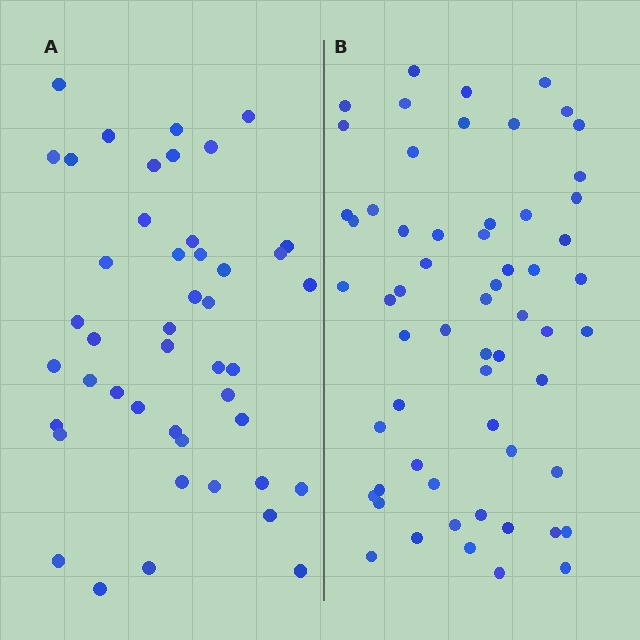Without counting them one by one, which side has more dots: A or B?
Region B (the right region) has more dots.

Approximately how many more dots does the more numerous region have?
Region B has approximately 15 more dots than region A.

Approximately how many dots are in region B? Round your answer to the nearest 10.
About 60 dots.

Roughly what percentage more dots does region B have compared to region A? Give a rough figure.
About 35% more.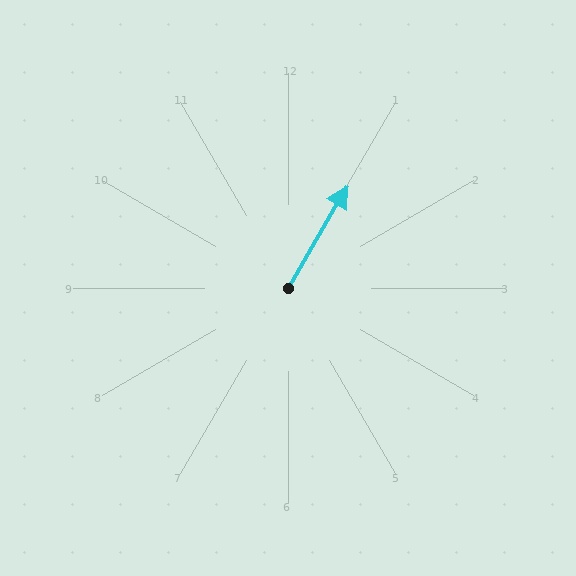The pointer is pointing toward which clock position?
Roughly 1 o'clock.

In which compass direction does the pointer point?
Northeast.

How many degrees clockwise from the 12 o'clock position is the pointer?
Approximately 30 degrees.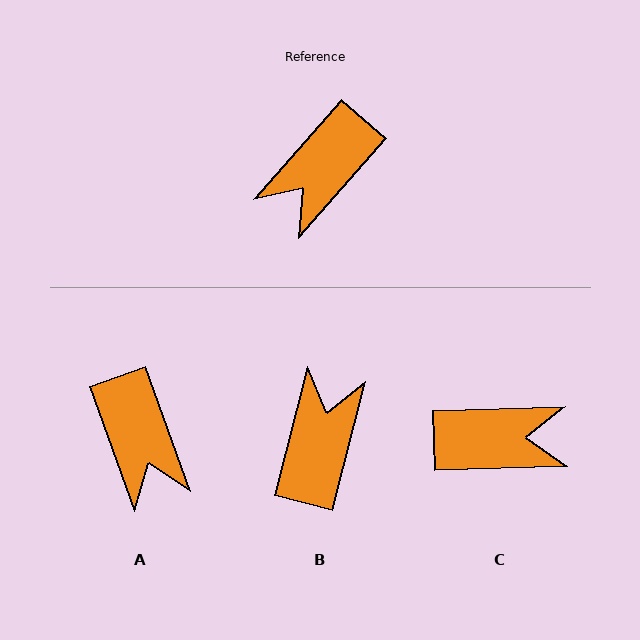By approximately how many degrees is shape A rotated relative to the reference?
Approximately 61 degrees counter-clockwise.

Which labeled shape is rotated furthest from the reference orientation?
B, about 153 degrees away.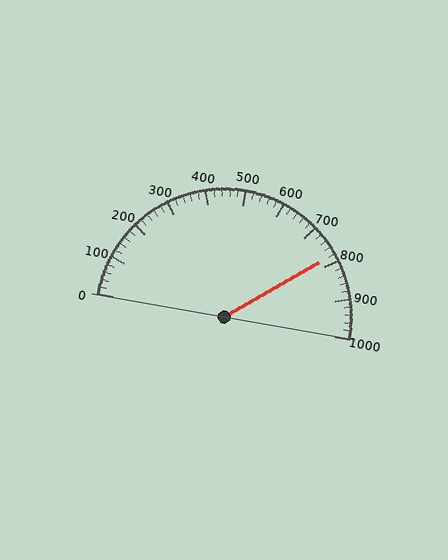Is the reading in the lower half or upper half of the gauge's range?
The reading is in the upper half of the range (0 to 1000).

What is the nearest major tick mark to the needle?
The nearest major tick mark is 800.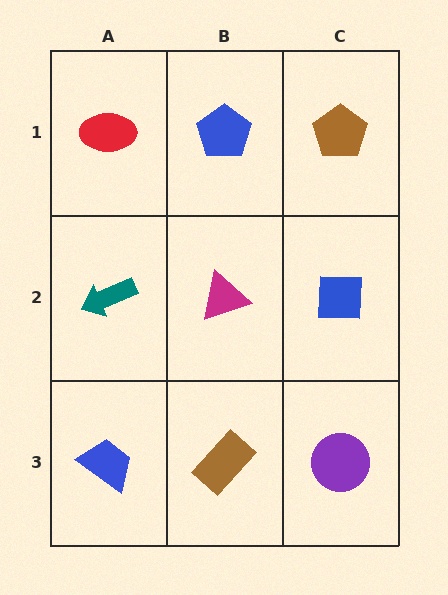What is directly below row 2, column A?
A blue trapezoid.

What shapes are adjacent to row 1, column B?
A magenta triangle (row 2, column B), a red ellipse (row 1, column A), a brown pentagon (row 1, column C).